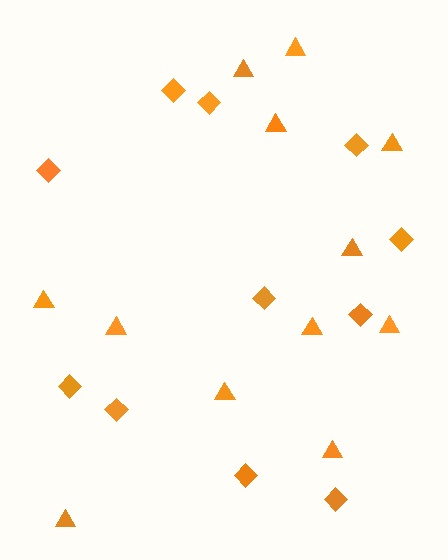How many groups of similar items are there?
There are 2 groups: one group of diamonds (11) and one group of triangles (12).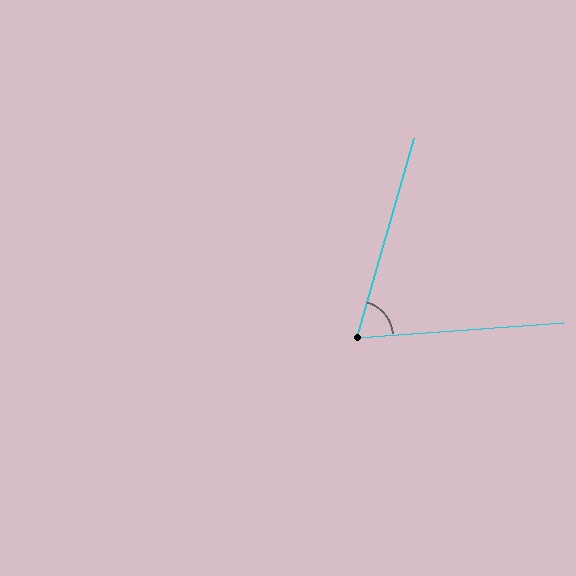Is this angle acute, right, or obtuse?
It is acute.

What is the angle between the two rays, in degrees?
Approximately 70 degrees.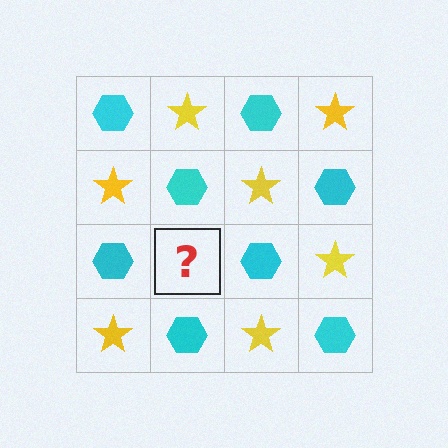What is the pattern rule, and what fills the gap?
The rule is that it alternates cyan hexagon and yellow star in a checkerboard pattern. The gap should be filled with a yellow star.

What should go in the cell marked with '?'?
The missing cell should contain a yellow star.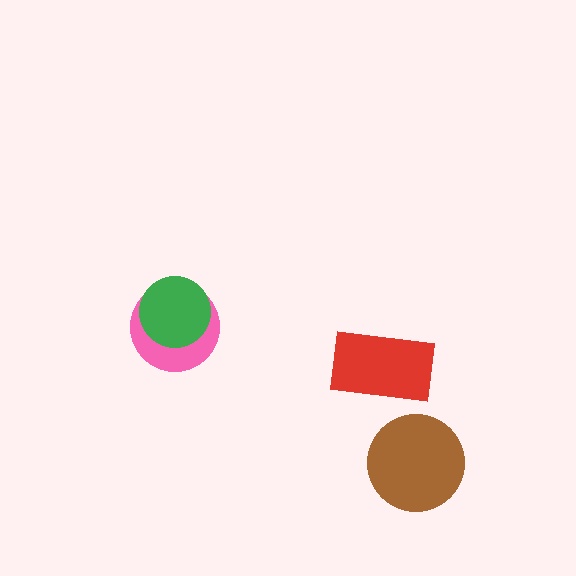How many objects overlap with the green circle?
1 object overlaps with the green circle.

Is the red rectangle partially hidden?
No, no other shape covers it.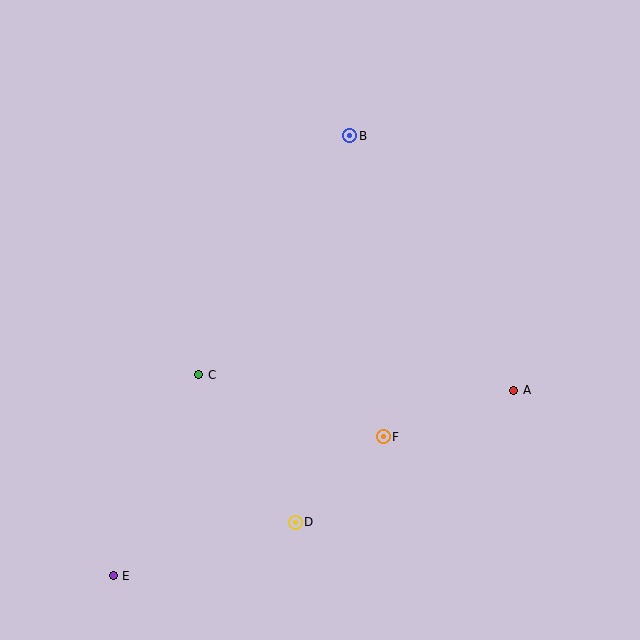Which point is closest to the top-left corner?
Point B is closest to the top-left corner.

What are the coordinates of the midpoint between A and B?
The midpoint between A and B is at (432, 263).